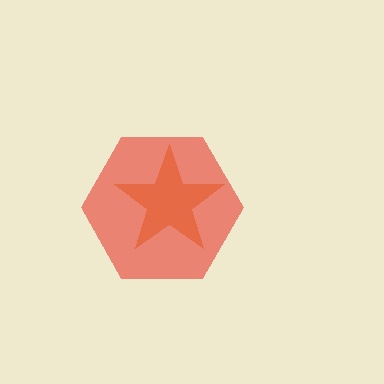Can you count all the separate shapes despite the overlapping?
Yes, there are 2 separate shapes.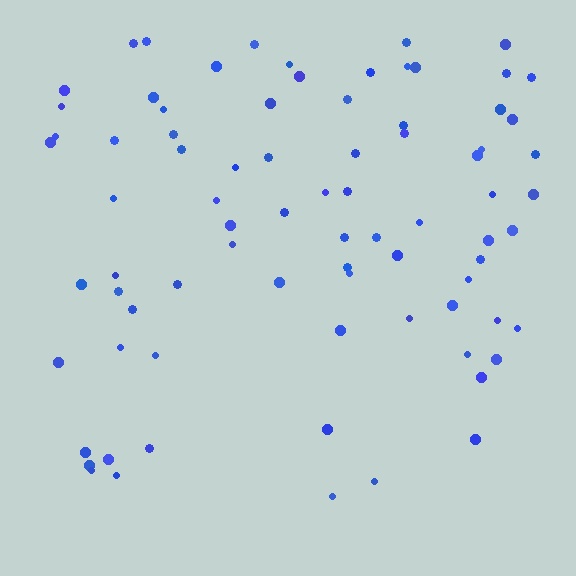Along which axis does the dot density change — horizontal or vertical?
Vertical.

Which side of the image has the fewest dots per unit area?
The bottom.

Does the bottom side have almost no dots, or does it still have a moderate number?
Still a moderate number, just noticeably fewer than the top.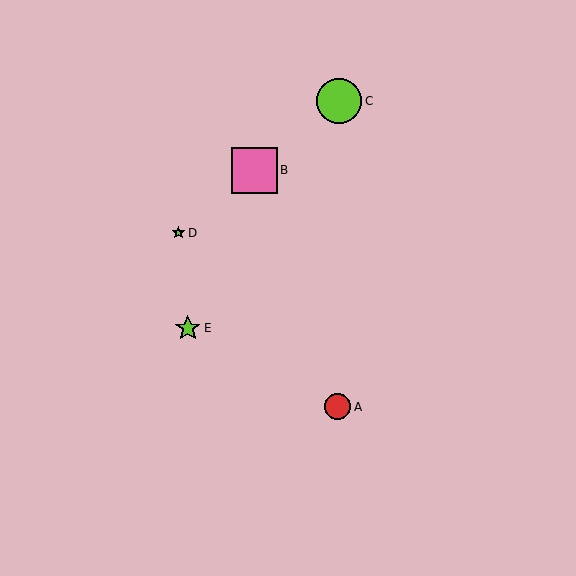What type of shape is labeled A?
Shape A is a red circle.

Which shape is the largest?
The pink square (labeled B) is the largest.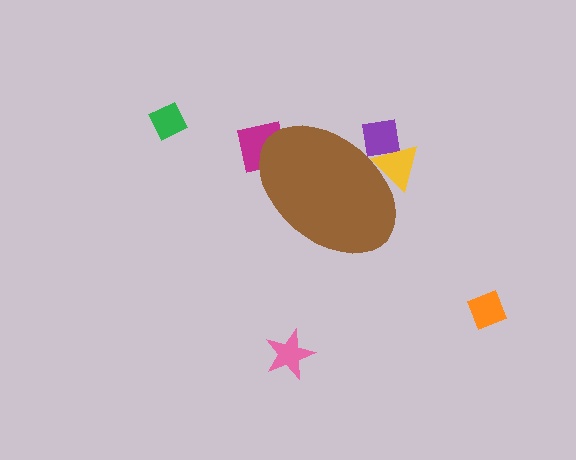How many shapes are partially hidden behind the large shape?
3 shapes are partially hidden.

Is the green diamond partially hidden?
No, the green diamond is fully visible.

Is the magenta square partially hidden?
Yes, the magenta square is partially hidden behind the brown ellipse.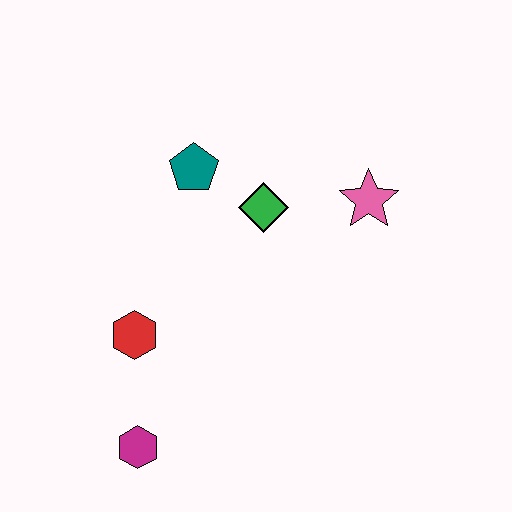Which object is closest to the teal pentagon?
The green diamond is closest to the teal pentagon.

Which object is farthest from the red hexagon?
The pink star is farthest from the red hexagon.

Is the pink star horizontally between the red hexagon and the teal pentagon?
No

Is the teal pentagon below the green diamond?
No